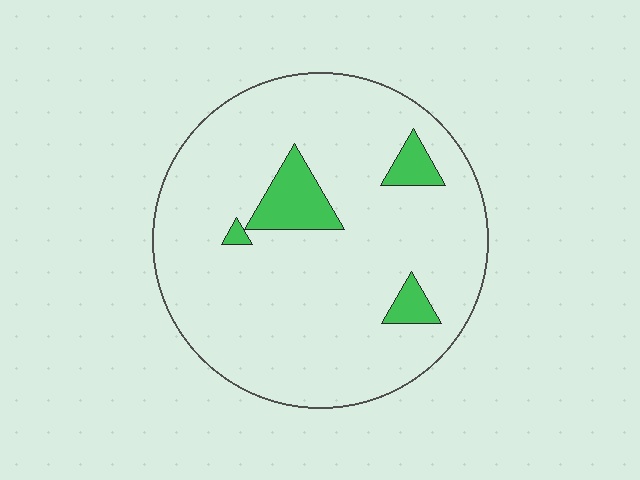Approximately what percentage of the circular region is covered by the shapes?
Approximately 10%.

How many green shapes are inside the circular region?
4.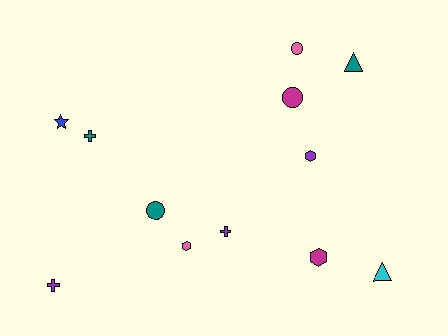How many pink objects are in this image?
There are 2 pink objects.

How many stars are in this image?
There is 1 star.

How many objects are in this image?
There are 12 objects.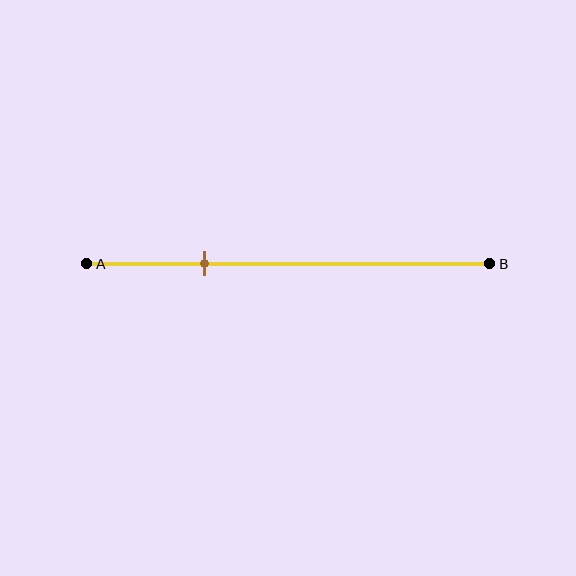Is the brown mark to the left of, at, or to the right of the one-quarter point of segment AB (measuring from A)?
The brown mark is to the right of the one-quarter point of segment AB.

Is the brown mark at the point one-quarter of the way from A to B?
No, the mark is at about 30% from A, not at the 25% one-quarter point.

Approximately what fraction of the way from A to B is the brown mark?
The brown mark is approximately 30% of the way from A to B.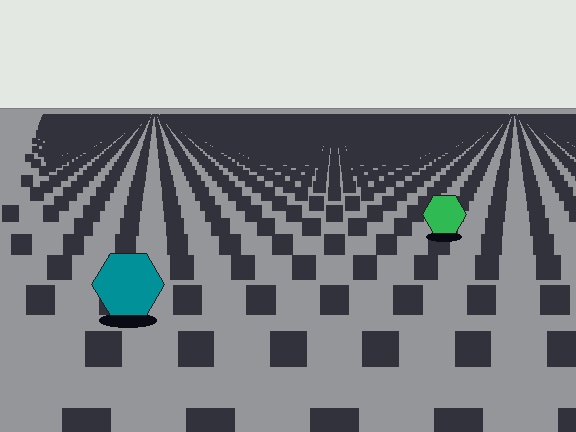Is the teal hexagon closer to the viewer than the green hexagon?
Yes. The teal hexagon is closer — you can tell from the texture gradient: the ground texture is coarser near it.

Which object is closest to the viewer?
The teal hexagon is closest. The texture marks near it are larger and more spread out.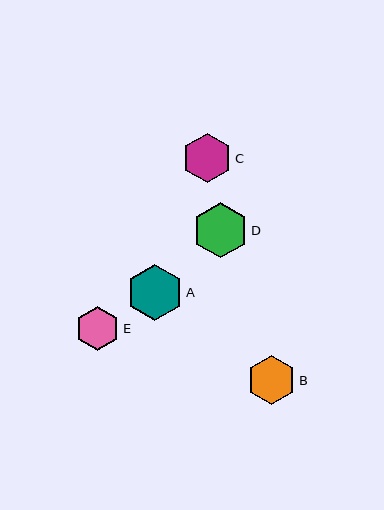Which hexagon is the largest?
Hexagon A is the largest with a size of approximately 56 pixels.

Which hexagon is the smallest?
Hexagon E is the smallest with a size of approximately 44 pixels.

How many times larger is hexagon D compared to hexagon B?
Hexagon D is approximately 1.1 times the size of hexagon B.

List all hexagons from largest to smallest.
From largest to smallest: A, D, C, B, E.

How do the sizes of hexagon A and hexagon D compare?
Hexagon A and hexagon D are approximately the same size.